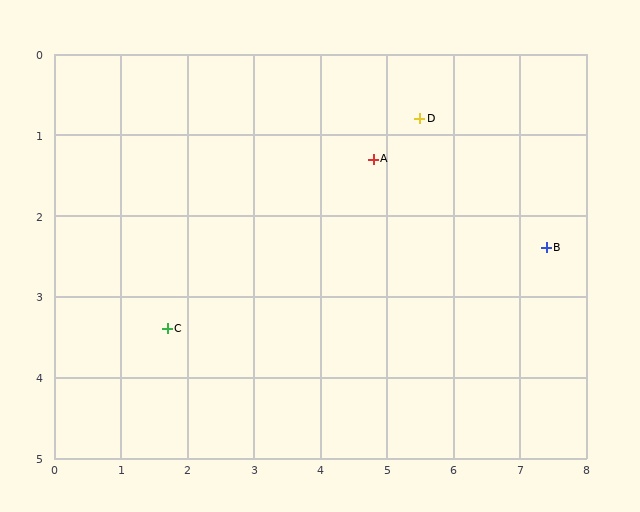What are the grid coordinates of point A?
Point A is at approximately (4.8, 1.3).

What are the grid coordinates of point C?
Point C is at approximately (1.7, 3.4).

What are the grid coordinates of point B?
Point B is at approximately (7.4, 2.4).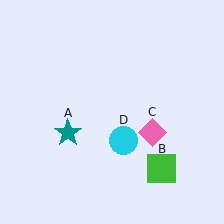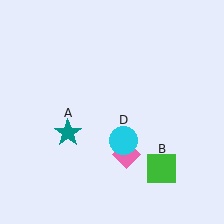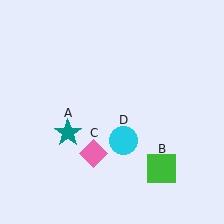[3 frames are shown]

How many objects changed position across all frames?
1 object changed position: pink diamond (object C).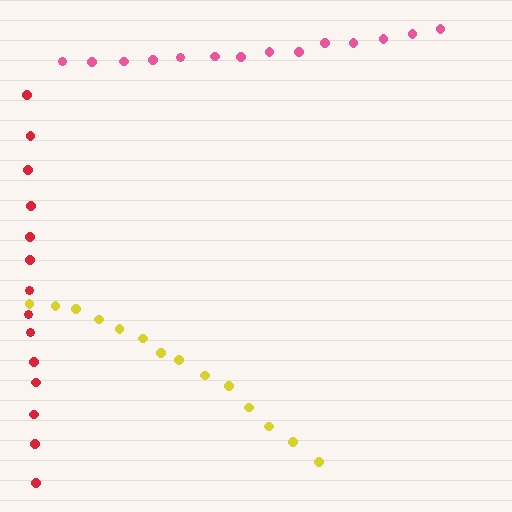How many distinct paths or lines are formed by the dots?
There are 3 distinct paths.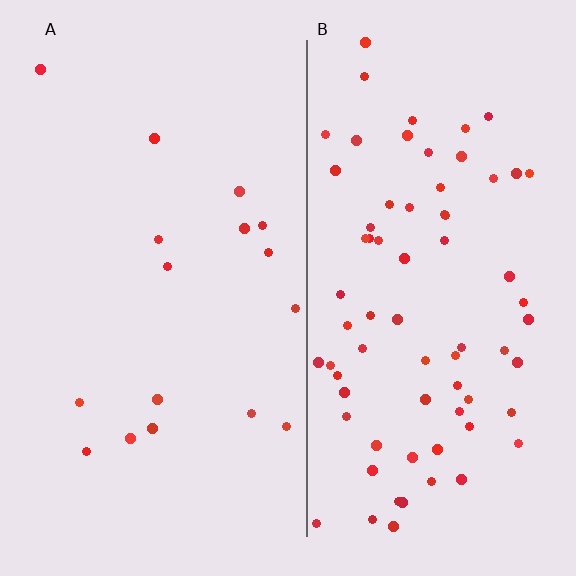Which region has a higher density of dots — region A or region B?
B (the right).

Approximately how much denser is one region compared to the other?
Approximately 4.4× — region B over region A.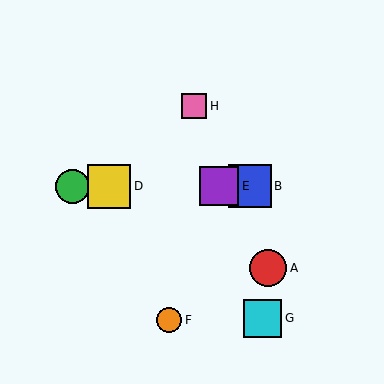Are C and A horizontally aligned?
No, C is at y≈186 and A is at y≈268.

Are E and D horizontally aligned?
Yes, both are at y≈186.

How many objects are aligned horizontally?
4 objects (B, C, D, E) are aligned horizontally.